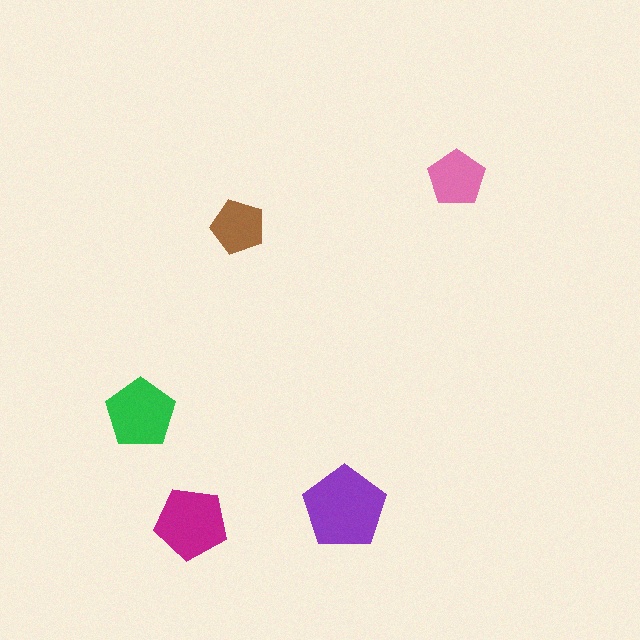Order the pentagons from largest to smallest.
the purple one, the magenta one, the green one, the pink one, the brown one.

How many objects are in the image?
There are 5 objects in the image.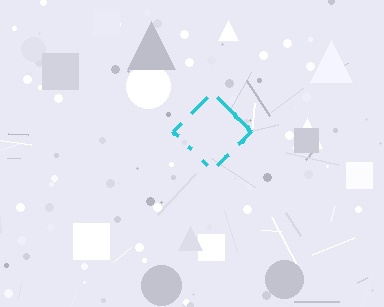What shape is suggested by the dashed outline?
The dashed outline suggests a diamond.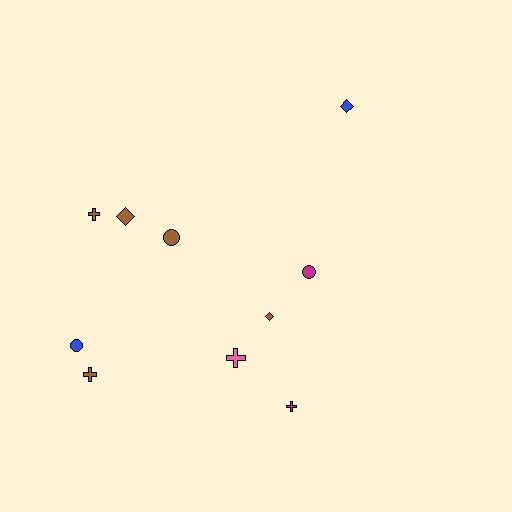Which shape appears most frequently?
Cross, with 4 objects.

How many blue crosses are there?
There are no blue crosses.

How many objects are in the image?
There are 10 objects.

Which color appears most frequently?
Brown, with 5 objects.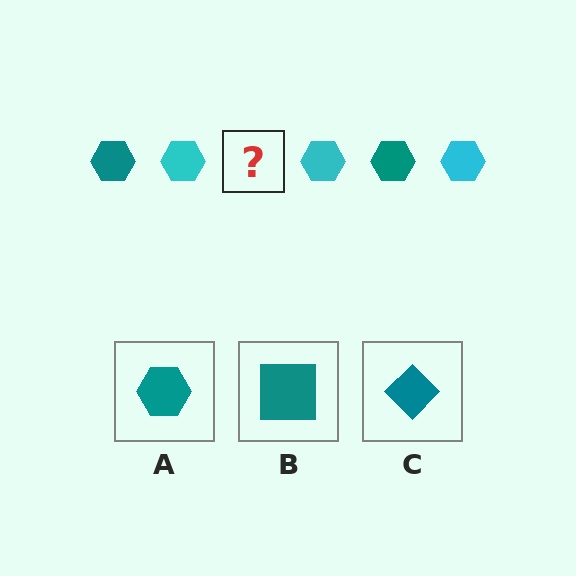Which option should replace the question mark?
Option A.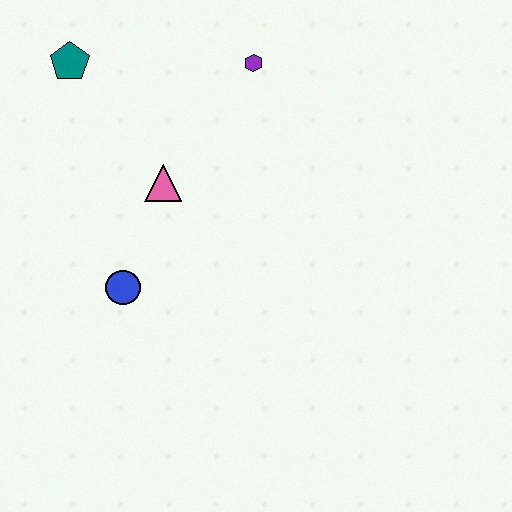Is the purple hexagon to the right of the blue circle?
Yes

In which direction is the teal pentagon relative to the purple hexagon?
The teal pentagon is to the left of the purple hexagon.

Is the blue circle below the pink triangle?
Yes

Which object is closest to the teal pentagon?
The pink triangle is closest to the teal pentagon.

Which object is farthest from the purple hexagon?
The blue circle is farthest from the purple hexagon.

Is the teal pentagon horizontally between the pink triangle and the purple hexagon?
No